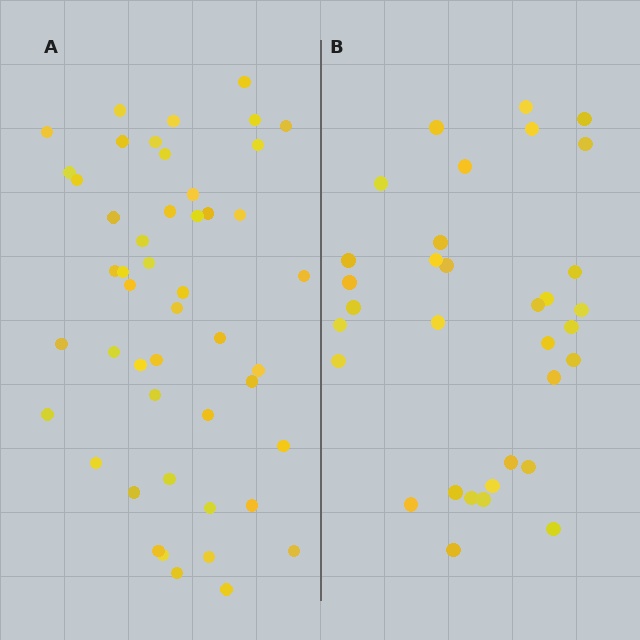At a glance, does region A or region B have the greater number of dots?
Region A (the left region) has more dots.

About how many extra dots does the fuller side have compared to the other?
Region A has approximately 15 more dots than region B.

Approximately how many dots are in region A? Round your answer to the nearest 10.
About 50 dots. (The exact count is 48, which rounds to 50.)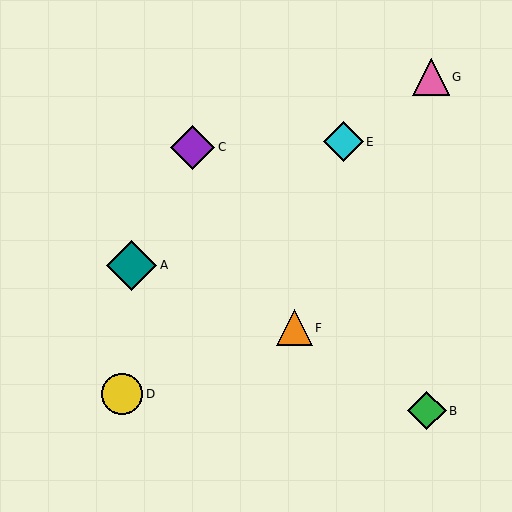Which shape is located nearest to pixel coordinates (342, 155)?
The cyan diamond (labeled E) at (343, 142) is nearest to that location.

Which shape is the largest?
The teal diamond (labeled A) is the largest.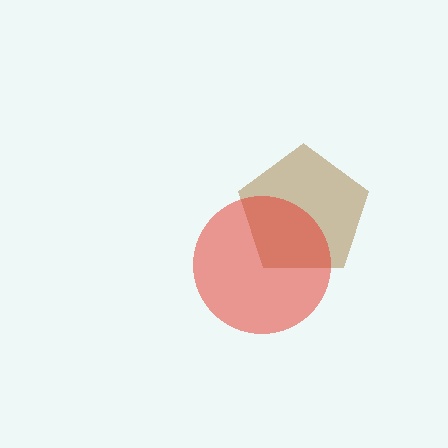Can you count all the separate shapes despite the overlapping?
Yes, there are 2 separate shapes.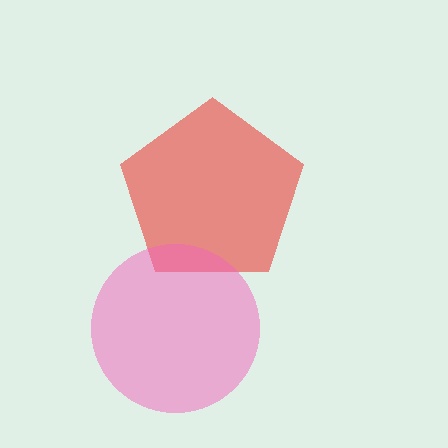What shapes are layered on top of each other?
The layered shapes are: a red pentagon, a pink circle.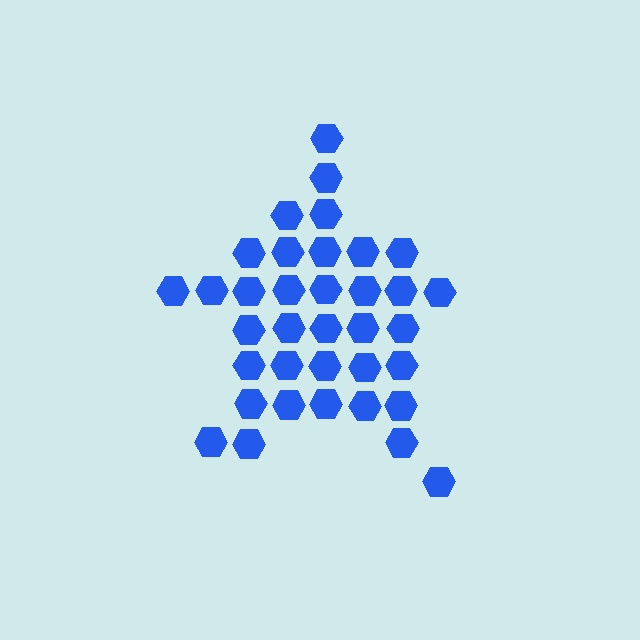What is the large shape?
The large shape is a star.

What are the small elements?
The small elements are hexagons.